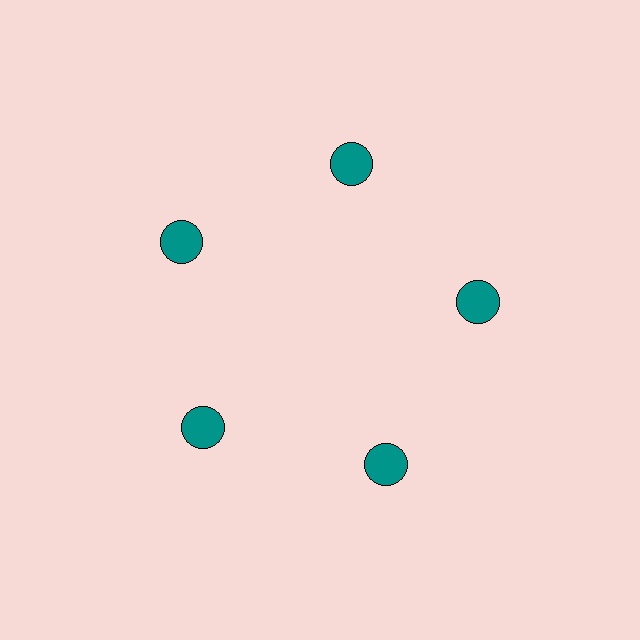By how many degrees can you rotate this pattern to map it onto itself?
The pattern maps onto itself every 72 degrees of rotation.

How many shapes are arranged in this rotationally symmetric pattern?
There are 5 shapes, arranged in 5 groups of 1.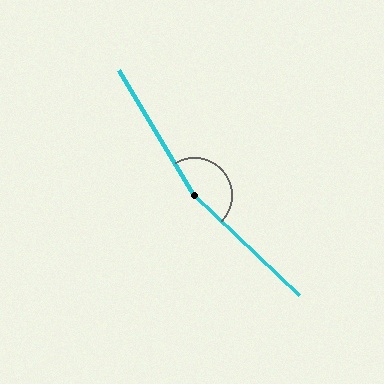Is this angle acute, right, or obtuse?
It is obtuse.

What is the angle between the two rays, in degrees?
Approximately 164 degrees.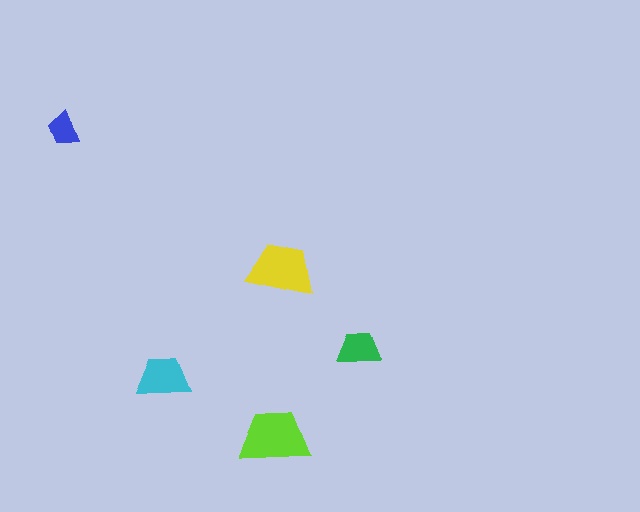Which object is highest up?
The blue trapezoid is topmost.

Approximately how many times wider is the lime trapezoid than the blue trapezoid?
About 2 times wider.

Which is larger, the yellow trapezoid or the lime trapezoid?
The lime one.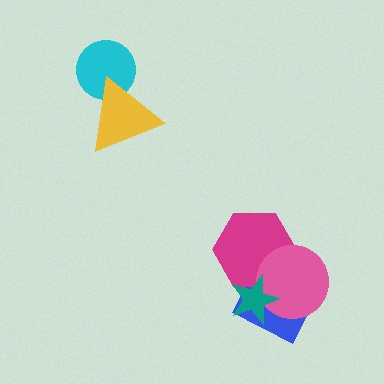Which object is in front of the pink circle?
The teal star is in front of the pink circle.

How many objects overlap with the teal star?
4 objects overlap with the teal star.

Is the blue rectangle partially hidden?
Yes, it is partially covered by another shape.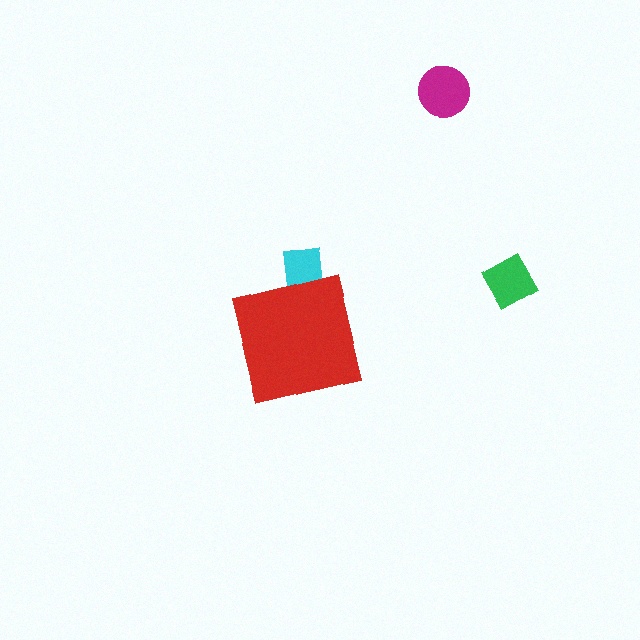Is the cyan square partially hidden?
Yes, the cyan square is partially hidden behind the red square.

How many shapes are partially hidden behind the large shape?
1 shape is partially hidden.